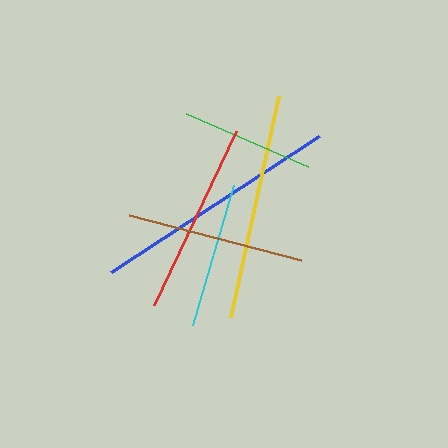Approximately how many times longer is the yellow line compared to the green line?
The yellow line is approximately 1.7 times the length of the green line.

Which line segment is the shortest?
The green line is the shortest at approximately 133 pixels.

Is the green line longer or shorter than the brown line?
The brown line is longer than the green line.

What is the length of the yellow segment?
The yellow segment is approximately 226 pixels long.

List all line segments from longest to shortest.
From longest to shortest: blue, yellow, red, brown, cyan, green.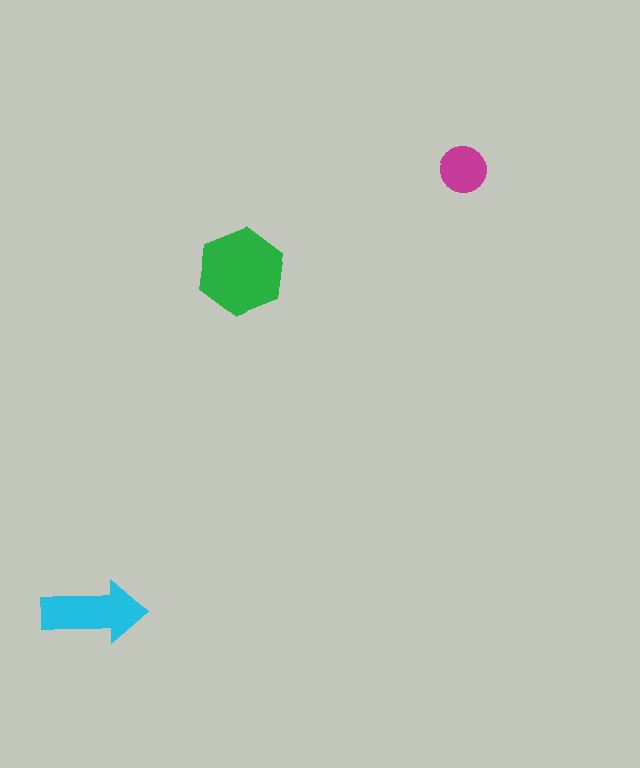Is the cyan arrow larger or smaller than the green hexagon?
Smaller.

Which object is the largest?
The green hexagon.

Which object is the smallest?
The magenta circle.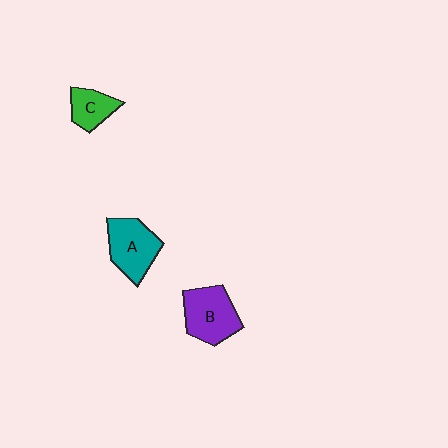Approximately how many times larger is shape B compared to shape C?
Approximately 1.7 times.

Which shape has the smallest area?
Shape C (green).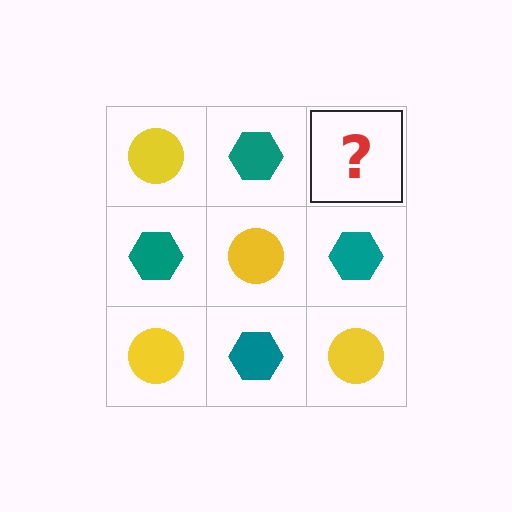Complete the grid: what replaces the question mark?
The question mark should be replaced with a yellow circle.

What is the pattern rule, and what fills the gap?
The rule is that it alternates yellow circle and teal hexagon in a checkerboard pattern. The gap should be filled with a yellow circle.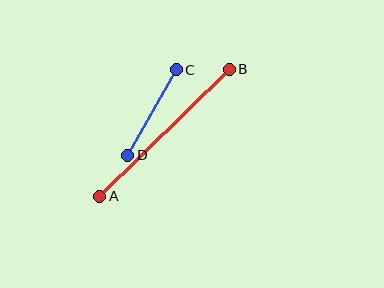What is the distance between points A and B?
The distance is approximately 182 pixels.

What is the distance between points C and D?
The distance is approximately 98 pixels.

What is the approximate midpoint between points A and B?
The midpoint is at approximately (164, 133) pixels.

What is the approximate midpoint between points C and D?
The midpoint is at approximately (152, 112) pixels.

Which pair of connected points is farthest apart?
Points A and B are farthest apart.